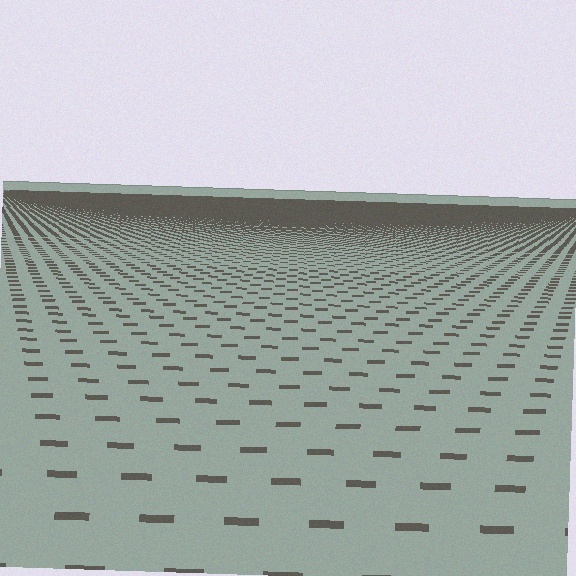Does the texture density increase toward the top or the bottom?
Density increases toward the top.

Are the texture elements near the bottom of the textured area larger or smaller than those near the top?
Larger. Near the bottom, elements are closer to the viewer and appear at a bigger on-screen size.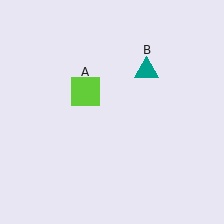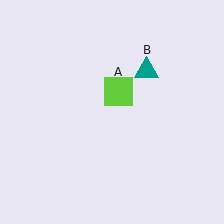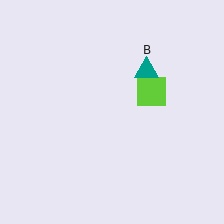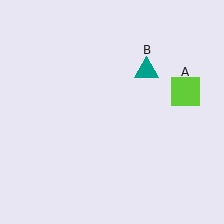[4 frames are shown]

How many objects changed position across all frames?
1 object changed position: lime square (object A).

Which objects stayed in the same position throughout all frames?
Teal triangle (object B) remained stationary.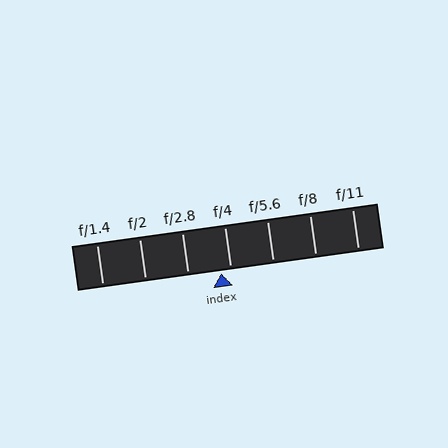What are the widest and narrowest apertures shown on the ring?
The widest aperture shown is f/1.4 and the narrowest is f/11.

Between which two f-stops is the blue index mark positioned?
The index mark is between f/2.8 and f/4.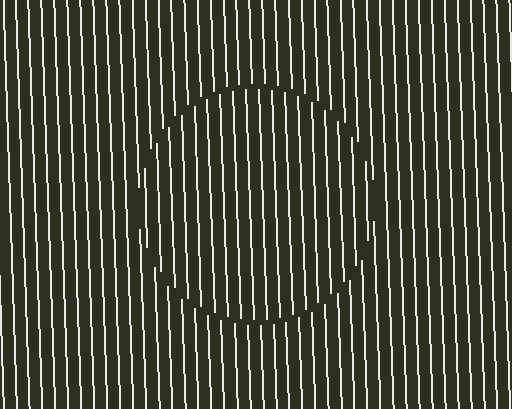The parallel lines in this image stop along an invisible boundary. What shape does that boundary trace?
An illusory circle. The interior of the shape contains the same grating, shifted by half a period — the contour is defined by the phase discontinuity where line-ends from the inner and outer gratings abut.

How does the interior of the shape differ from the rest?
The interior of the shape contains the same grating, shifted by half a period — the contour is defined by the phase discontinuity where line-ends from the inner and outer gratings abut.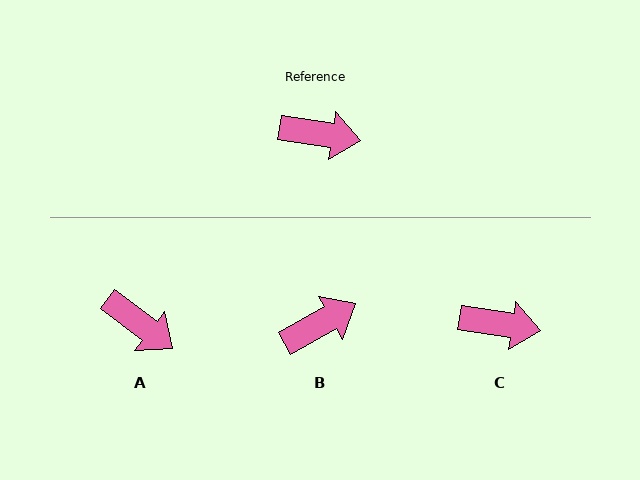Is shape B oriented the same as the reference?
No, it is off by about 38 degrees.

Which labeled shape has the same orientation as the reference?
C.